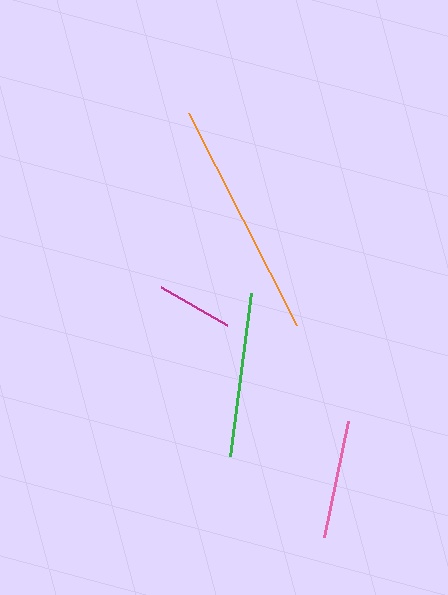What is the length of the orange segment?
The orange segment is approximately 237 pixels long.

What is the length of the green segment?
The green segment is approximately 164 pixels long.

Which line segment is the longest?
The orange line is the longest at approximately 237 pixels.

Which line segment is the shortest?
The magenta line is the shortest at approximately 76 pixels.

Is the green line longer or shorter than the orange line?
The orange line is longer than the green line.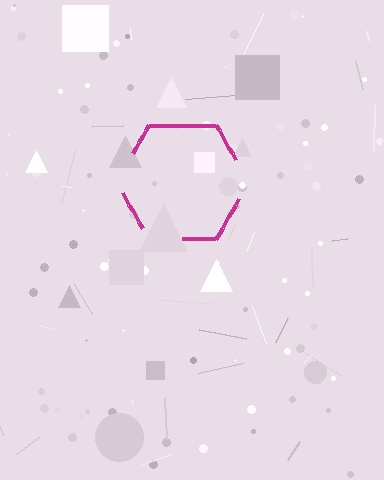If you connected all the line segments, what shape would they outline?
They would outline a hexagon.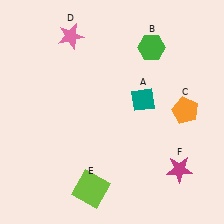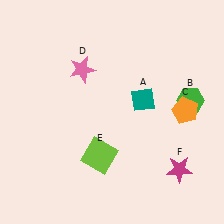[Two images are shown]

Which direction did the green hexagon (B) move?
The green hexagon (B) moved down.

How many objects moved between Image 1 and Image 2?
3 objects moved between the two images.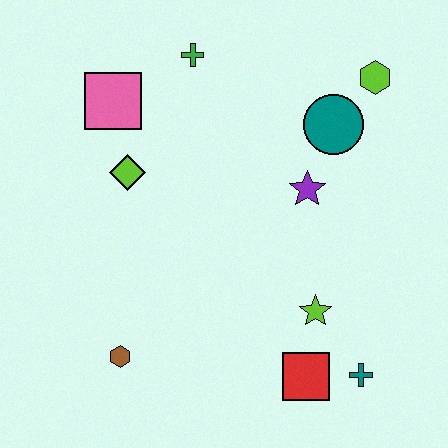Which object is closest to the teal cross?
The red square is closest to the teal cross.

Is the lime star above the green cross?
No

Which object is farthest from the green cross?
The teal cross is farthest from the green cross.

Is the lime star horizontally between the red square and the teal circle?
Yes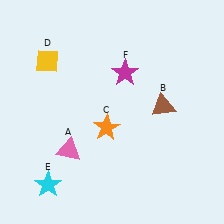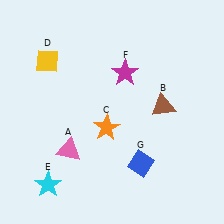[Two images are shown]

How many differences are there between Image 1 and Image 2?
There is 1 difference between the two images.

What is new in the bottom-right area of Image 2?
A blue diamond (G) was added in the bottom-right area of Image 2.